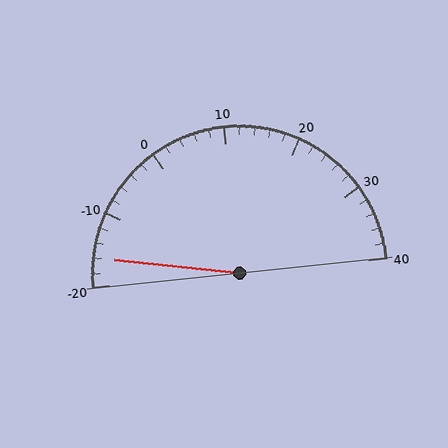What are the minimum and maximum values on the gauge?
The gauge ranges from -20 to 40.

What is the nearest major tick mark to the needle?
The nearest major tick mark is -20.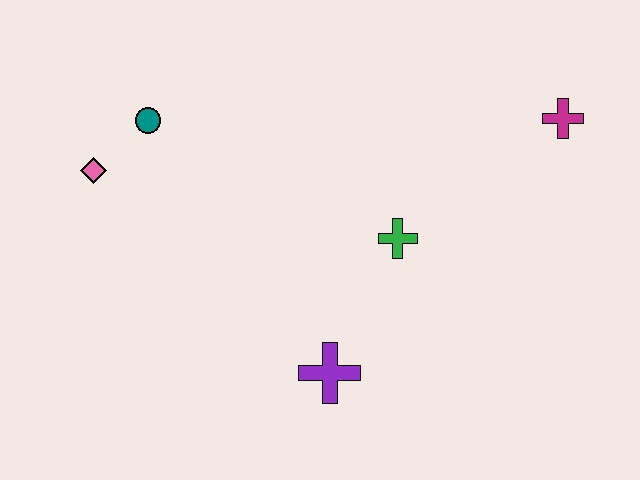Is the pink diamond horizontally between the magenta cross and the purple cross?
No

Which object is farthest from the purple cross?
The magenta cross is farthest from the purple cross.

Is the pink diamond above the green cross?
Yes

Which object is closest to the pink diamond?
The teal circle is closest to the pink diamond.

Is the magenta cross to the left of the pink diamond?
No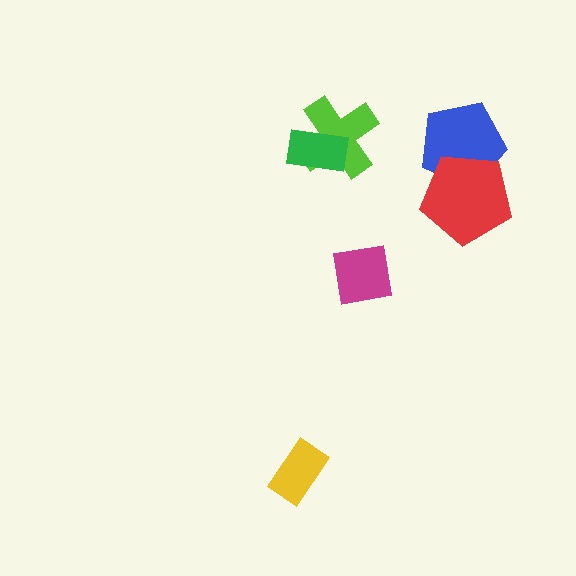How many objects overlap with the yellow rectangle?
0 objects overlap with the yellow rectangle.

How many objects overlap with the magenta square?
0 objects overlap with the magenta square.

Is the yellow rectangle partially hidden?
No, no other shape covers it.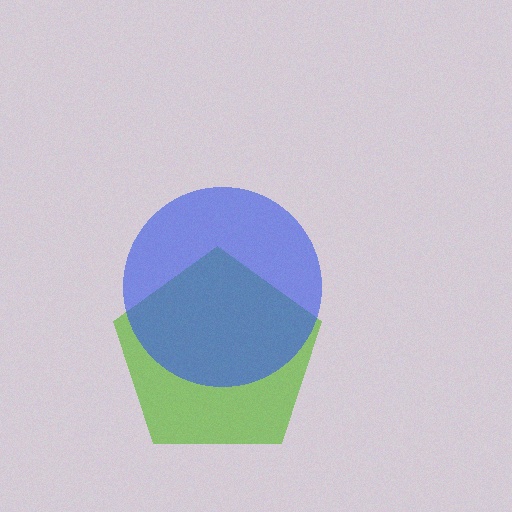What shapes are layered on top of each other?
The layered shapes are: a lime pentagon, a blue circle.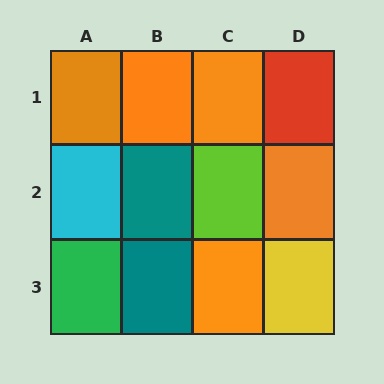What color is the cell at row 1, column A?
Orange.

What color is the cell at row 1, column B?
Orange.